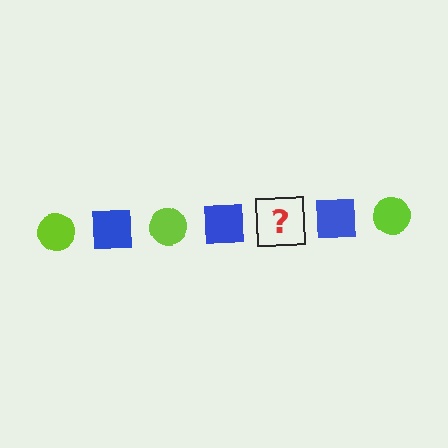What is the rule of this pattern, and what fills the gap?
The rule is that the pattern alternates between lime circle and blue square. The gap should be filled with a lime circle.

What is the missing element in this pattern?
The missing element is a lime circle.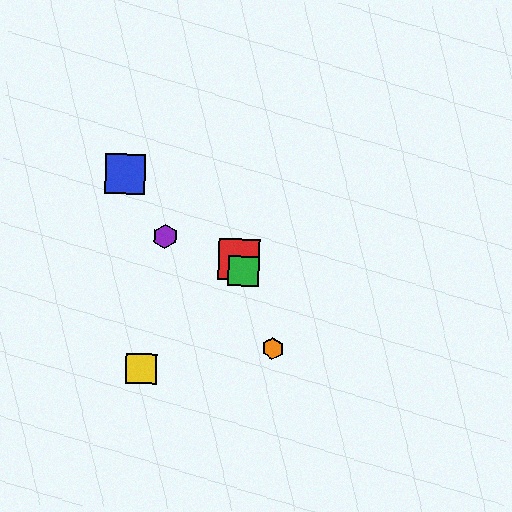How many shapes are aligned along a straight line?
3 shapes (the red square, the green square, the orange hexagon) are aligned along a straight line.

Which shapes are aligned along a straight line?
The red square, the green square, the orange hexagon are aligned along a straight line.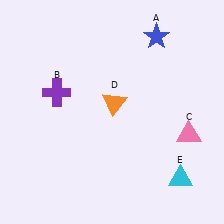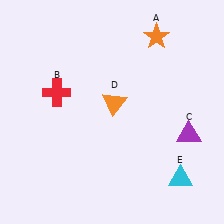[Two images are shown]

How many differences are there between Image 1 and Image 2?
There are 3 differences between the two images.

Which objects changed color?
A changed from blue to orange. B changed from purple to red. C changed from pink to purple.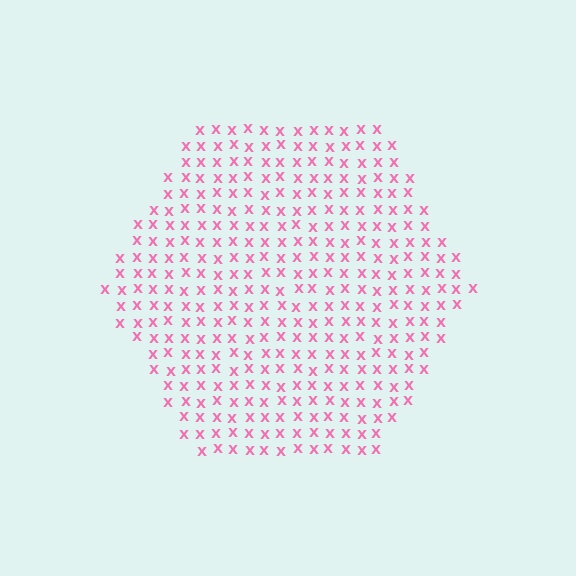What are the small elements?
The small elements are letter X's.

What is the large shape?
The large shape is a hexagon.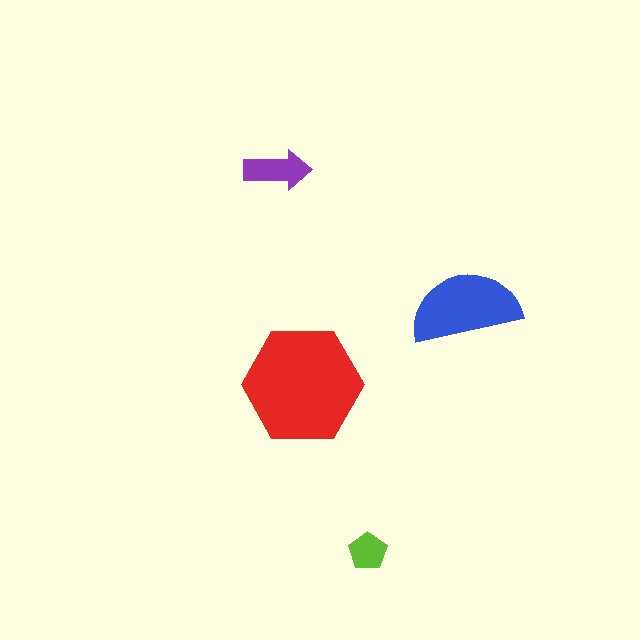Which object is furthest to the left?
The purple arrow is leftmost.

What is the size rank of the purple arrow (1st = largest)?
3rd.